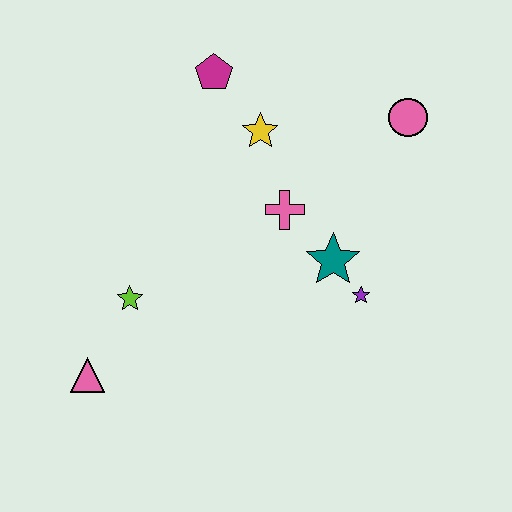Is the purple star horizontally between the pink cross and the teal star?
No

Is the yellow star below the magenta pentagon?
Yes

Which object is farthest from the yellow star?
The pink triangle is farthest from the yellow star.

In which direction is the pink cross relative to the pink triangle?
The pink cross is to the right of the pink triangle.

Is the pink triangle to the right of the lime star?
No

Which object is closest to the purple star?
The teal star is closest to the purple star.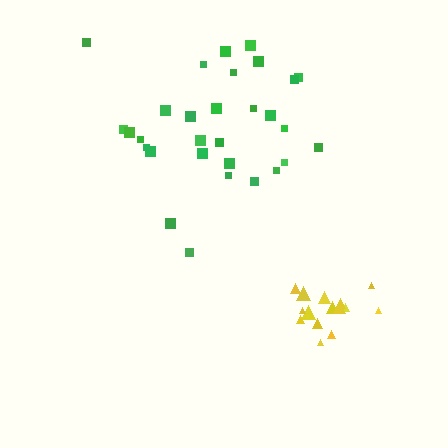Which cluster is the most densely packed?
Yellow.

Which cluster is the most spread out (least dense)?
Green.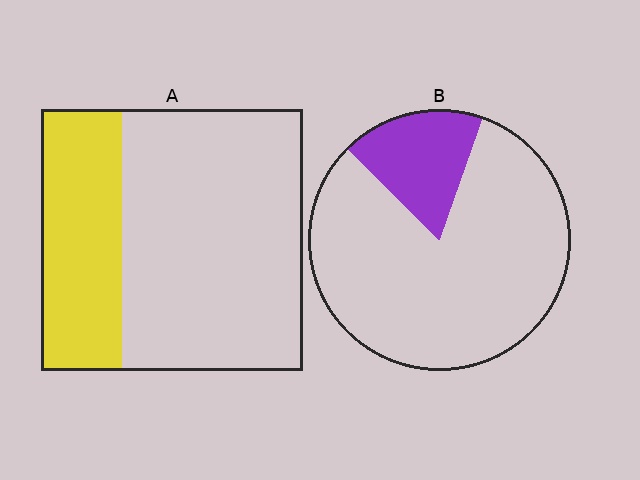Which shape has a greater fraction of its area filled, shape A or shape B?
Shape A.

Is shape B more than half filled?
No.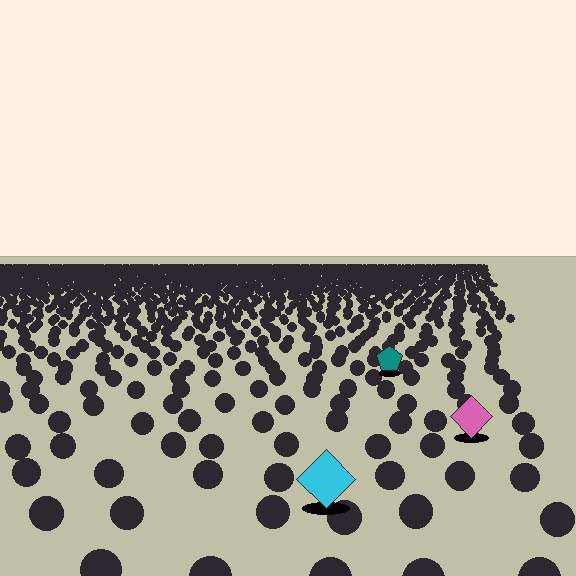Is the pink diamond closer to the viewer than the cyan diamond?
No. The cyan diamond is closer — you can tell from the texture gradient: the ground texture is coarser near it.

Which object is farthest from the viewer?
The teal pentagon is farthest from the viewer. It appears smaller and the ground texture around it is denser.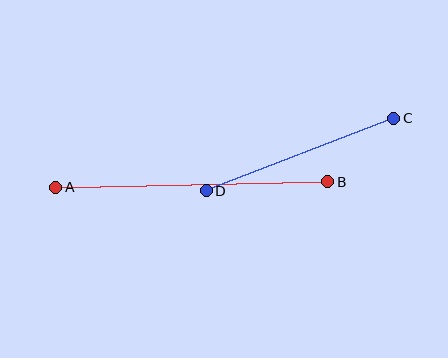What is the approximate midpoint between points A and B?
The midpoint is at approximately (192, 184) pixels.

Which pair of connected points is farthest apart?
Points A and B are farthest apart.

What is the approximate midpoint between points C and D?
The midpoint is at approximately (300, 155) pixels.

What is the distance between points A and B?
The distance is approximately 272 pixels.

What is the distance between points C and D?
The distance is approximately 201 pixels.